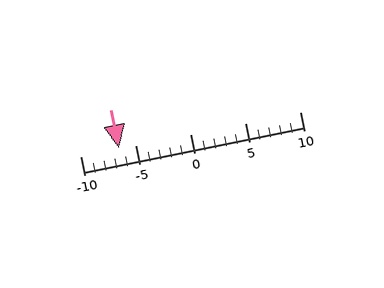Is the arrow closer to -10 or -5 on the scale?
The arrow is closer to -5.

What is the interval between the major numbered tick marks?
The major tick marks are spaced 5 units apart.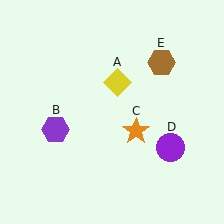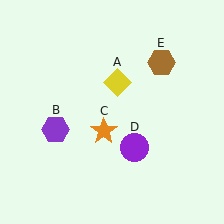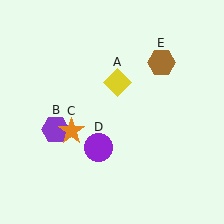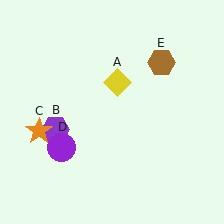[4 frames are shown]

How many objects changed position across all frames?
2 objects changed position: orange star (object C), purple circle (object D).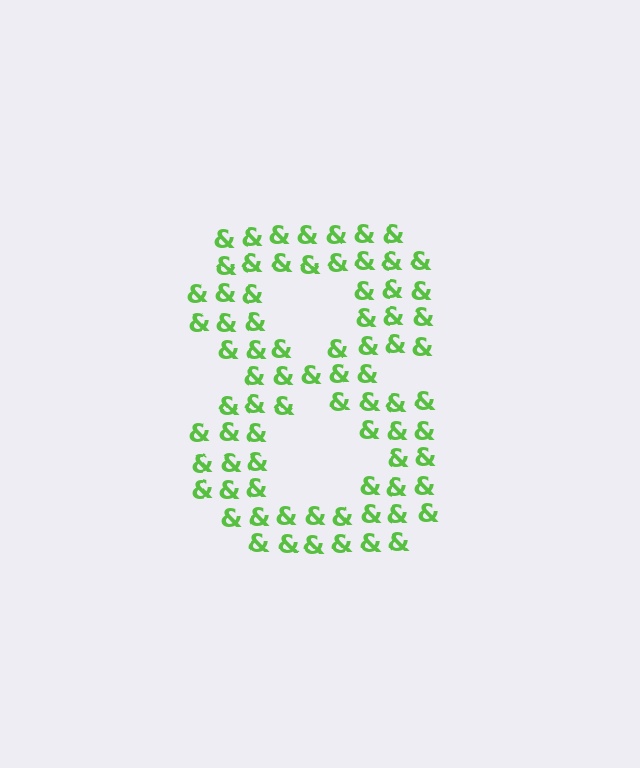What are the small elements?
The small elements are ampersands.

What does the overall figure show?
The overall figure shows the digit 8.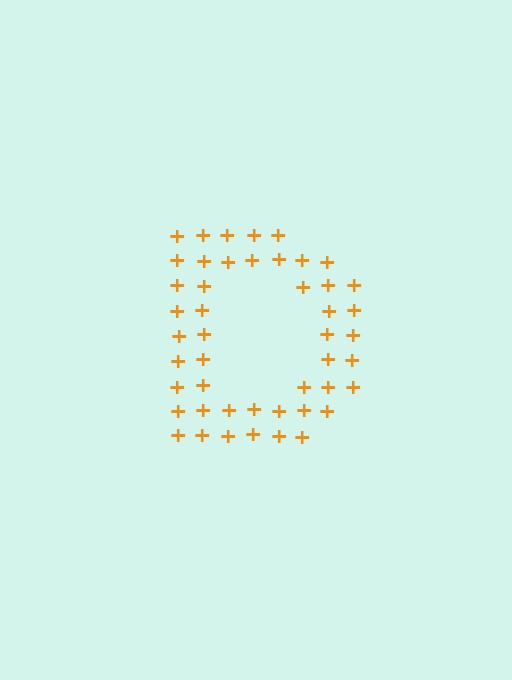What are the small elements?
The small elements are plus signs.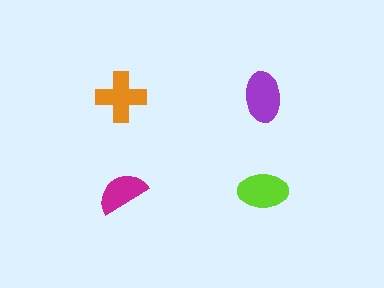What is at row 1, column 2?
A purple ellipse.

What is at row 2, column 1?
A magenta semicircle.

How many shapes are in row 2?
2 shapes.